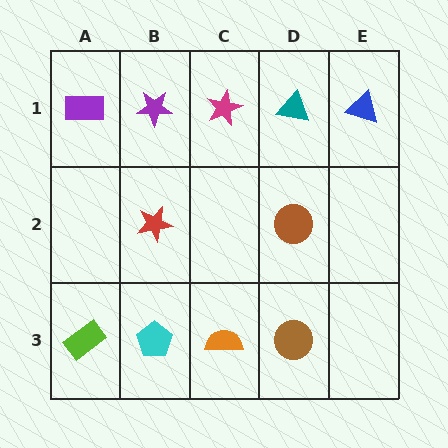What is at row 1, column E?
A blue triangle.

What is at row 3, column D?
A brown circle.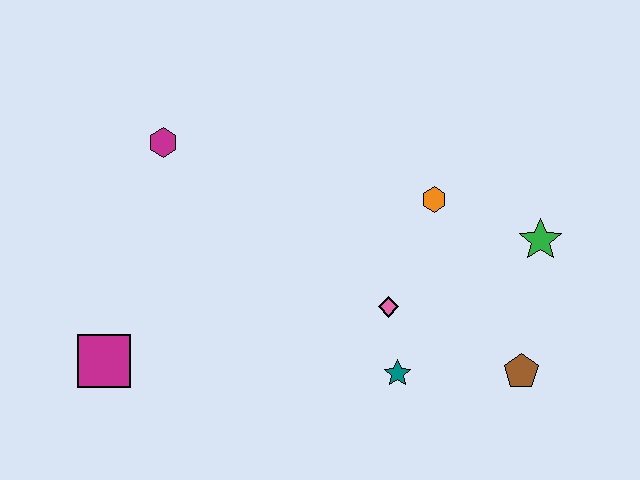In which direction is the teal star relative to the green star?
The teal star is to the left of the green star.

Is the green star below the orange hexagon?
Yes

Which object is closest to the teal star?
The pink diamond is closest to the teal star.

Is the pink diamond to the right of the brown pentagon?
No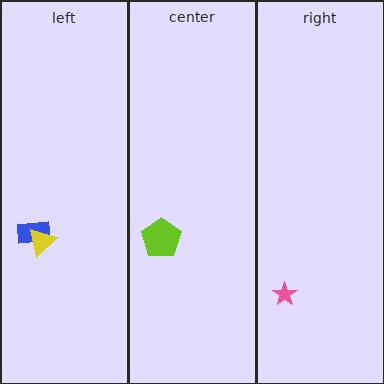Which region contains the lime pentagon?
The center region.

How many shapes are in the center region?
1.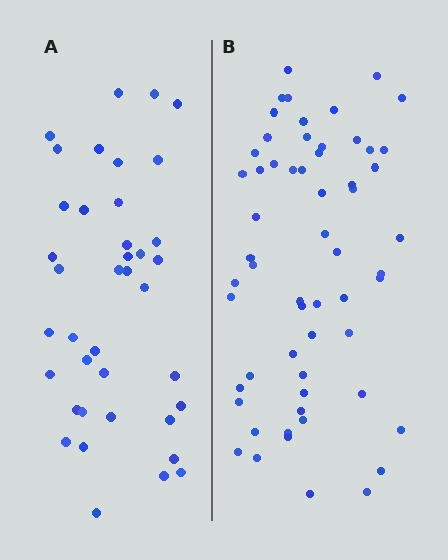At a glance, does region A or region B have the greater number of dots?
Region B (the right region) has more dots.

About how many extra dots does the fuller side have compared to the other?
Region B has approximately 20 more dots than region A.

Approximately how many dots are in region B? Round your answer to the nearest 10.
About 60 dots. (The exact count is 59, which rounds to 60.)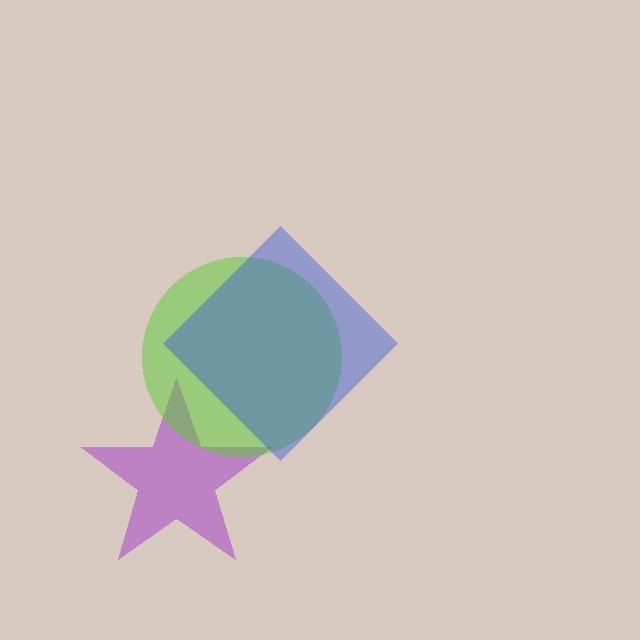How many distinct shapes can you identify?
There are 3 distinct shapes: a purple star, a lime circle, a blue diamond.